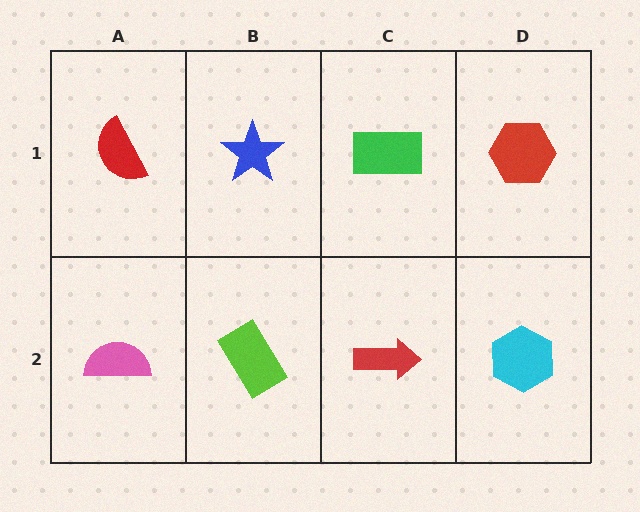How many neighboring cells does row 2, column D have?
2.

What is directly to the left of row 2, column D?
A red arrow.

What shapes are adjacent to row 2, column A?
A red semicircle (row 1, column A), a lime rectangle (row 2, column B).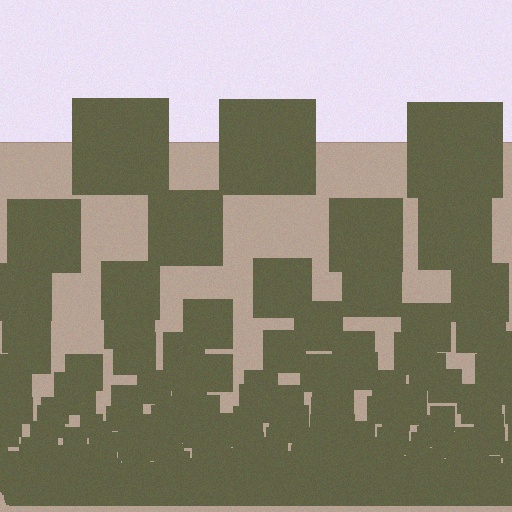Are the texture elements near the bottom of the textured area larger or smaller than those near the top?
Smaller. The gradient is inverted — elements near the bottom are smaller and denser.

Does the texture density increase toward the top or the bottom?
Density increases toward the bottom.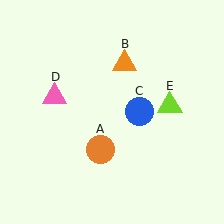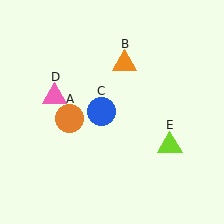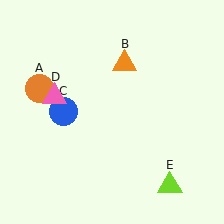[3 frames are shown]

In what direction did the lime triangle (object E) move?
The lime triangle (object E) moved down.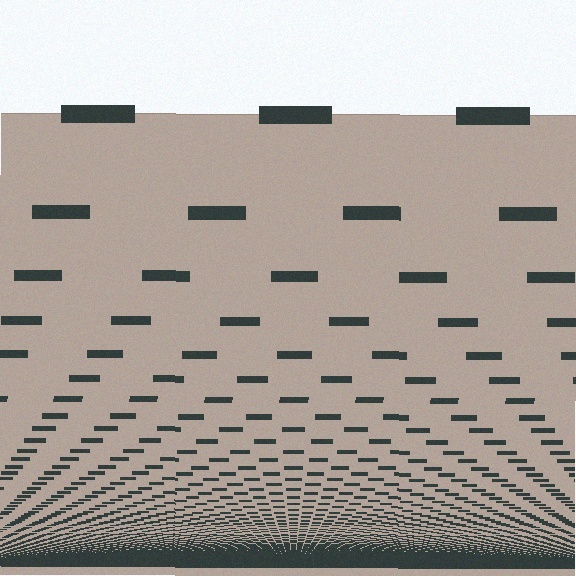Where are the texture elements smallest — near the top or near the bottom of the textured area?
Near the bottom.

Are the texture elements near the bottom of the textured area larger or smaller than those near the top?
Smaller. The gradient is inverted — elements near the bottom are smaller and denser.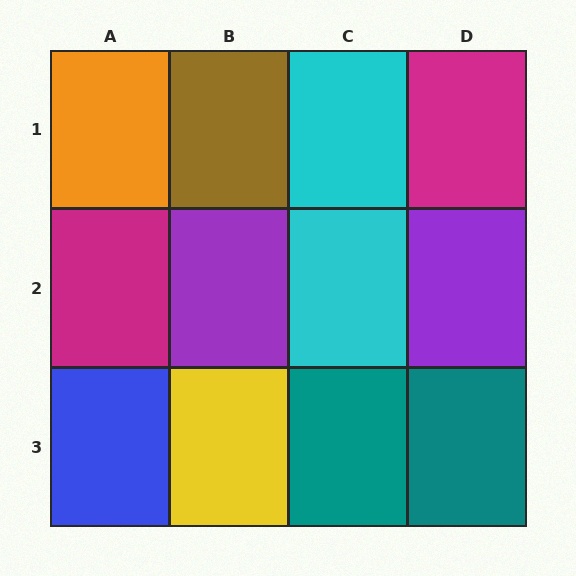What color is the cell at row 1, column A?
Orange.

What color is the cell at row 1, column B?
Brown.